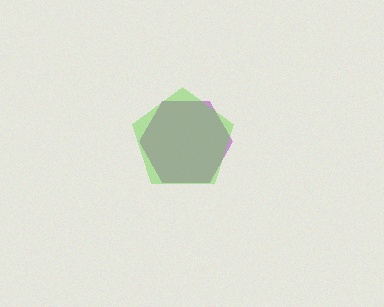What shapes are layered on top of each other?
The layered shapes are: a purple hexagon, a lime pentagon.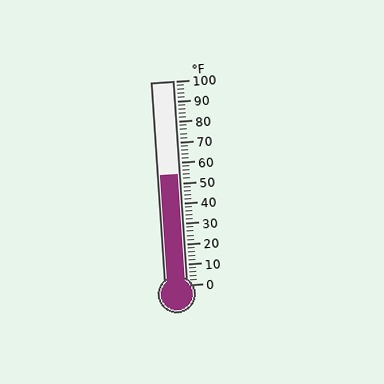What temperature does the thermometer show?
The thermometer shows approximately 54°F.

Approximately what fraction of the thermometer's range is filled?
The thermometer is filled to approximately 55% of its range.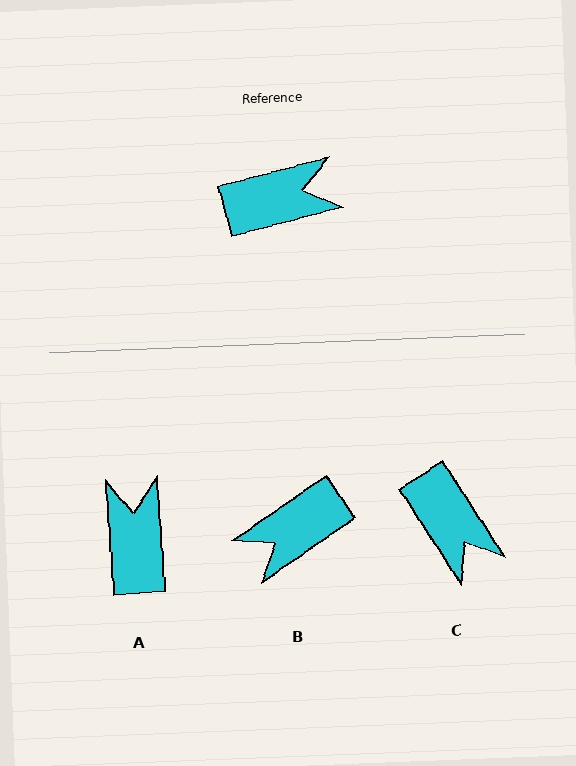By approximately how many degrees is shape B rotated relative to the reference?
Approximately 160 degrees clockwise.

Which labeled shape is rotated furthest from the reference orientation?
B, about 160 degrees away.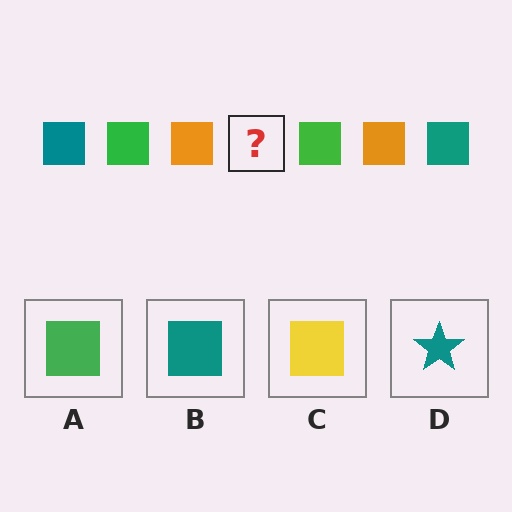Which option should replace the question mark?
Option B.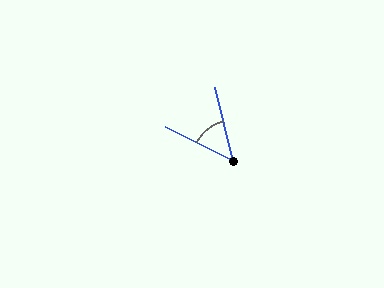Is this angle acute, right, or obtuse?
It is acute.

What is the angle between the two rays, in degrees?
Approximately 49 degrees.